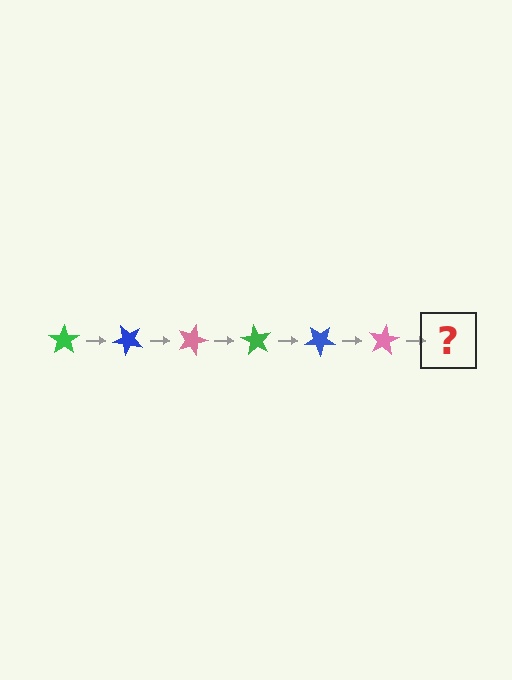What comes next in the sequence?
The next element should be a green star, rotated 270 degrees from the start.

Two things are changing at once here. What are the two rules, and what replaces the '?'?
The two rules are that it rotates 45 degrees each step and the color cycles through green, blue, and pink. The '?' should be a green star, rotated 270 degrees from the start.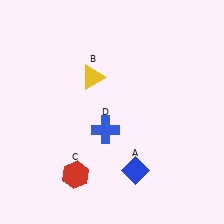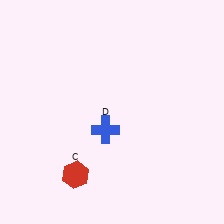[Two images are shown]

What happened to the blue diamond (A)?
The blue diamond (A) was removed in Image 2. It was in the bottom-right area of Image 1.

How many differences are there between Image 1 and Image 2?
There are 2 differences between the two images.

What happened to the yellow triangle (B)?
The yellow triangle (B) was removed in Image 2. It was in the top-left area of Image 1.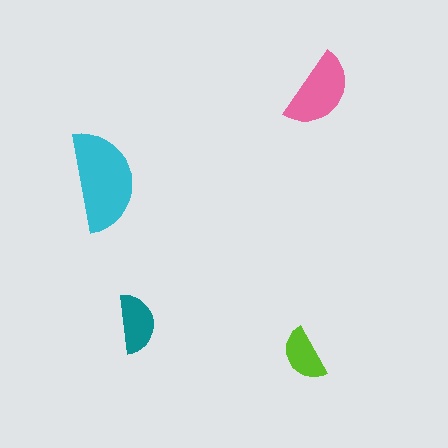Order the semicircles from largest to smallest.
the cyan one, the pink one, the teal one, the lime one.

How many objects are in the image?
There are 4 objects in the image.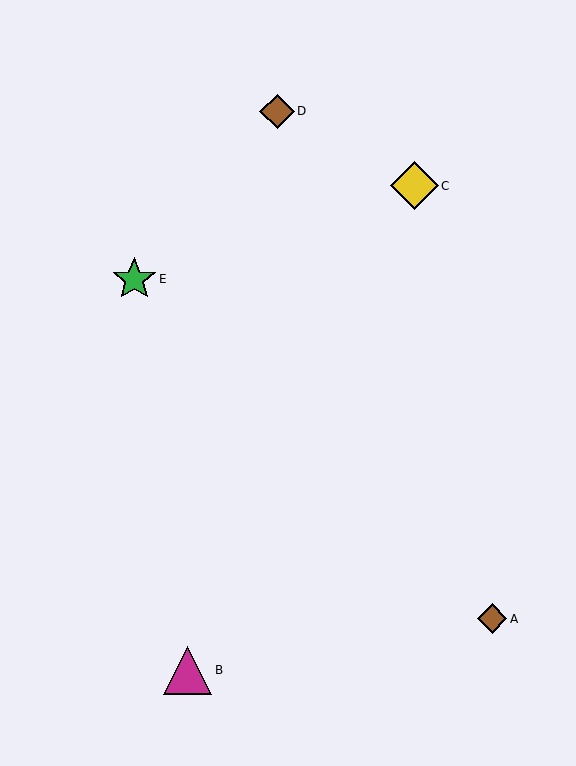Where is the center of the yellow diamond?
The center of the yellow diamond is at (415, 186).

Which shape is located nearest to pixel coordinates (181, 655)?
The magenta triangle (labeled B) at (188, 670) is nearest to that location.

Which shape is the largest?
The magenta triangle (labeled B) is the largest.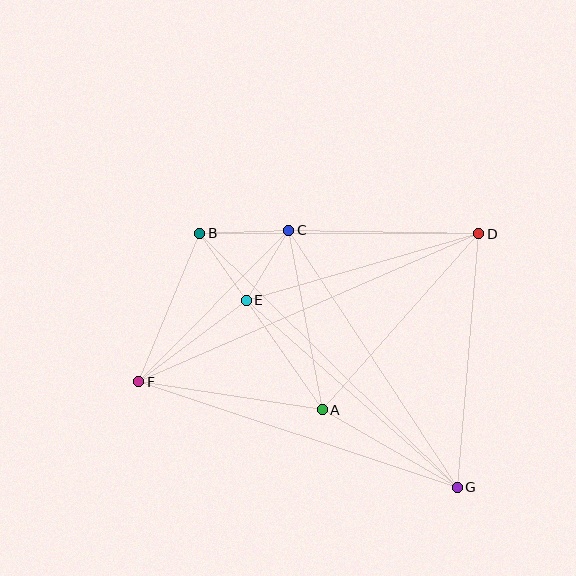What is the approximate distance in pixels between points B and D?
The distance between B and D is approximately 279 pixels.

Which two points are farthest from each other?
Points D and F are farthest from each other.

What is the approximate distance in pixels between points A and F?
The distance between A and F is approximately 186 pixels.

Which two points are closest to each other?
Points B and E are closest to each other.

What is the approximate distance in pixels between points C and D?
The distance between C and D is approximately 190 pixels.